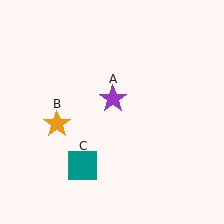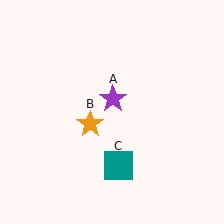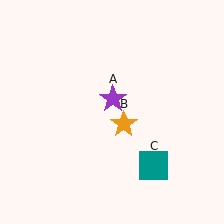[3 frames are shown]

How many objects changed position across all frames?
2 objects changed position: orange star (object B), teal square (object C).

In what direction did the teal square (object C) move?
The teal square (object C) moved right.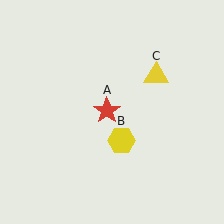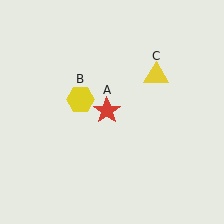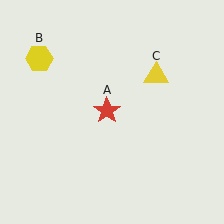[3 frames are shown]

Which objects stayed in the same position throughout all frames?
Red star (object A) and yellow triangle (object C) remained stationary.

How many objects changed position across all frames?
1 object changed position: yellow hexagon (object B).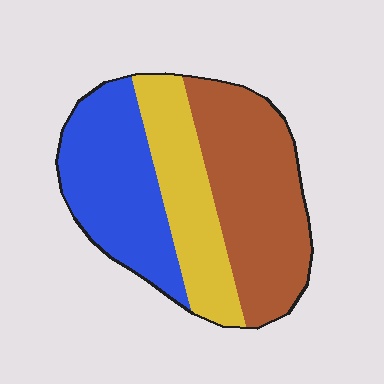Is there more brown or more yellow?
Brown.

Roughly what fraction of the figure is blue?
Blue takes up between a quarter and a half of the figure.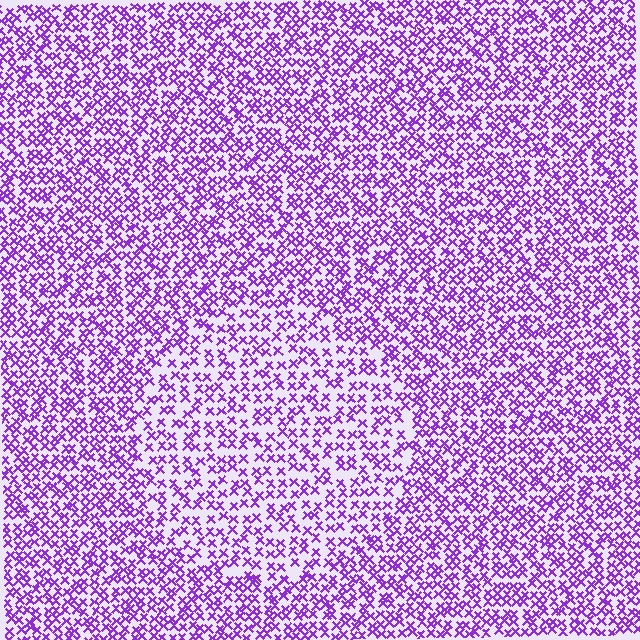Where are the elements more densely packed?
The elements are more densely packed outside the circle boundary.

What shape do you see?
I see a circle.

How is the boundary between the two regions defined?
The boundary is defined by a change in element density (approximately 1.5x ratio). All elements are the same color, size, and shape.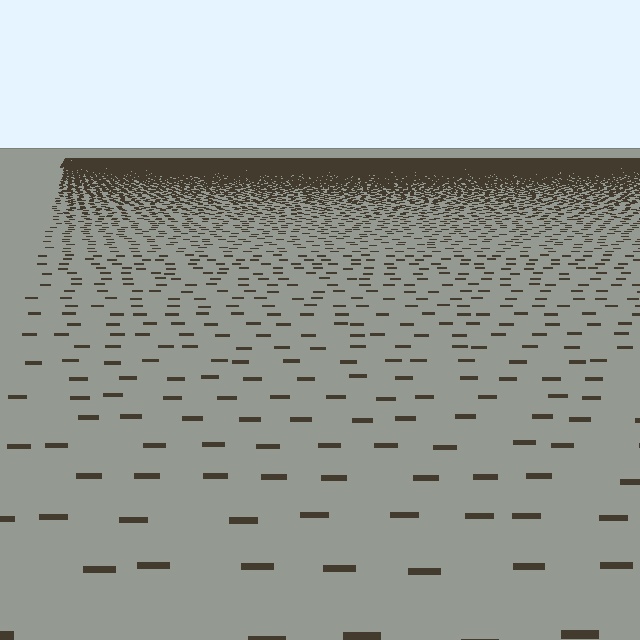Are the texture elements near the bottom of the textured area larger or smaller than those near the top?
Larger. Near the bottom, elements are closer to the viewer and appear at a bigger on-screen size.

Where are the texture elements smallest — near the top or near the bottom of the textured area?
Near the top.